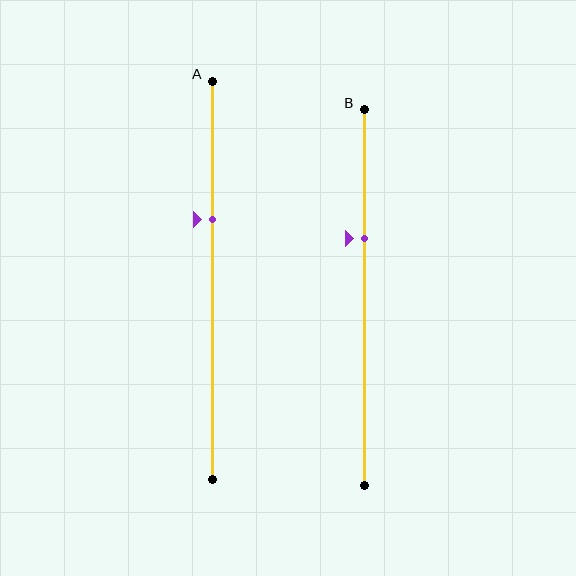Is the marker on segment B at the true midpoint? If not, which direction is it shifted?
No, the marker on segment B is shifted upward by about 16% of the segment length.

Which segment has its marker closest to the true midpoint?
Segment A has its marker closest to the true midpoint.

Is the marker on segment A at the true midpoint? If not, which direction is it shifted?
No, the marker on segment A is shifted upward by about 15% of the segment length.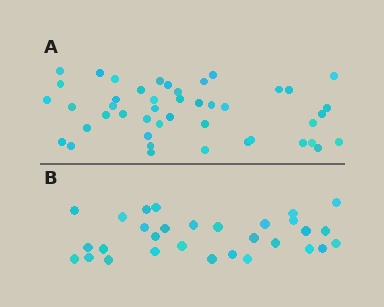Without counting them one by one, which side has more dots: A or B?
Region A (the top region) has more dots.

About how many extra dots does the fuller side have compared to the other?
Region A has approximately 15 more dots than region B.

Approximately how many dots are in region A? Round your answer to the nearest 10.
About 40 dots. (The exact count is 45, which rounds to 40.)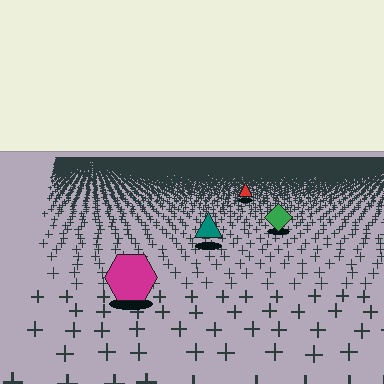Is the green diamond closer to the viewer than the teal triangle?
No. The teal triangle is closer — you can tell from the texture gradient: the ground texture is coarser near it.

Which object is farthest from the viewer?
The red triangle is farthest from the viewer. It appears smaller and the ground texture around it is denser.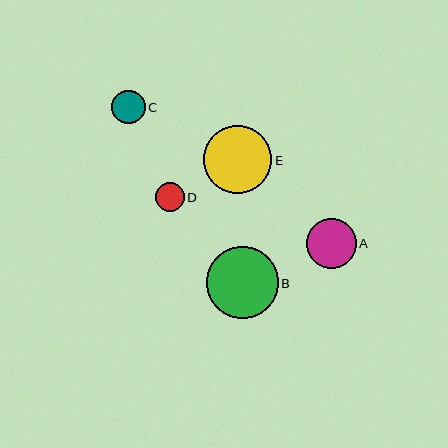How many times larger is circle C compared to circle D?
Circle C is approximately 1.2 times the size of circle D.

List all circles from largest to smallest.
From largest to smallest: B, E, A, C, D.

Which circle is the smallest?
Circle D is the smallest with a size of approximately 29 pixels.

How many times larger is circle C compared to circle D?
Circle C is approximately 1.2 times the size of circle D.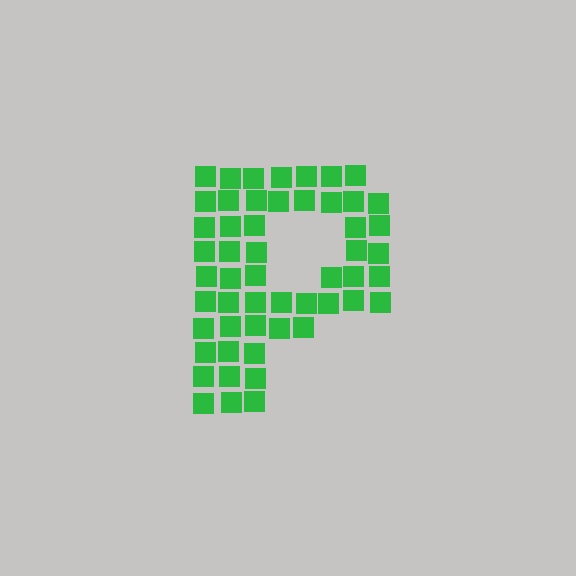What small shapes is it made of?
It is made of small squares.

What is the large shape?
The large shape is the letter P.